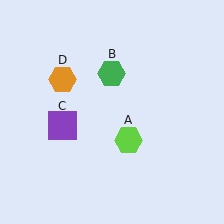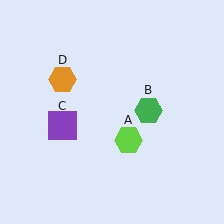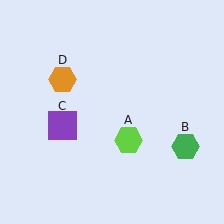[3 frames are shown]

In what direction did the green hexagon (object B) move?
The green hexagon (object B) moved down and to the right.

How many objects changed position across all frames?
1 object changed position: green hexagon (object B).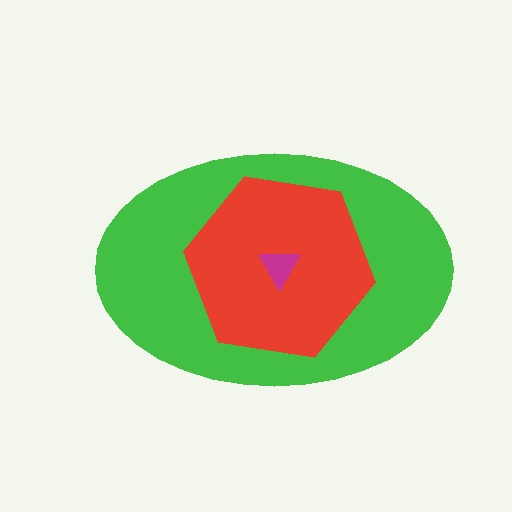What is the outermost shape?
The green ellipse.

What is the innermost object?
The magenta triangle.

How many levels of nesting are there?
3.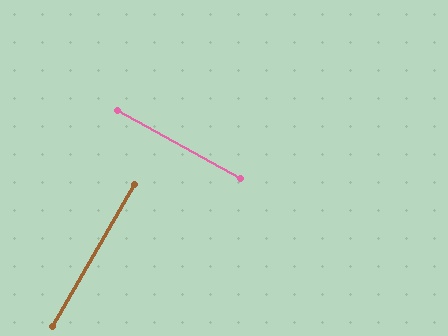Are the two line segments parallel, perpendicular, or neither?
Perpendicular — they meet at approximately 89°.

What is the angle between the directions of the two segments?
Approximately 89 degrees.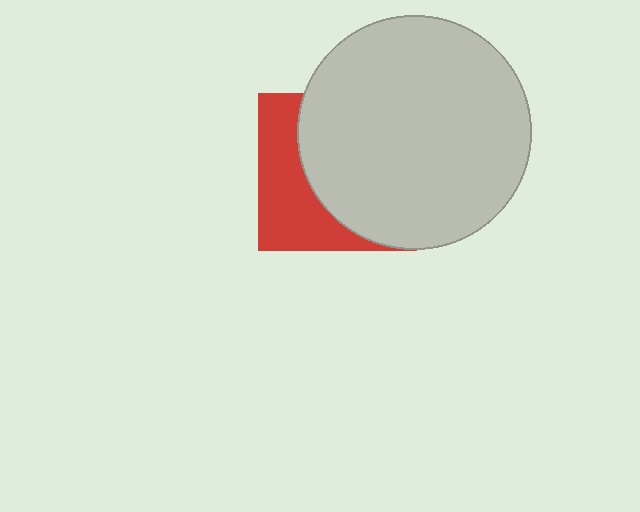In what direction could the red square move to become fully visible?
The red square could move left. That would shift it out from behind the light gray circle entirely.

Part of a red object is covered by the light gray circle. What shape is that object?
It is a square.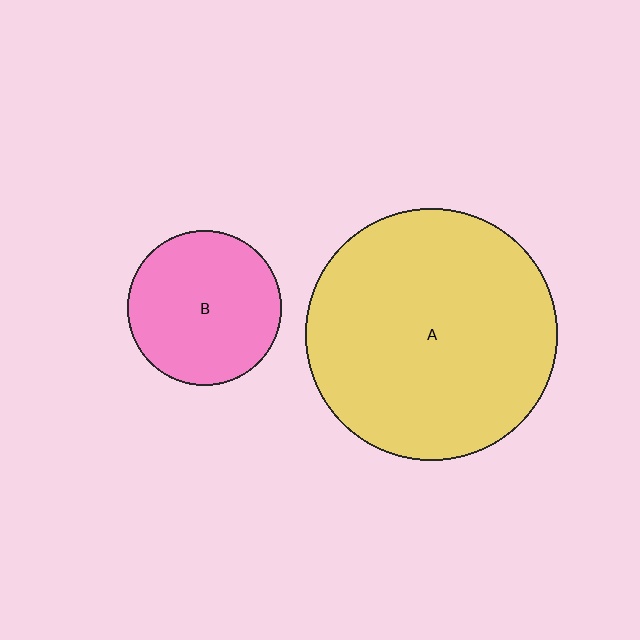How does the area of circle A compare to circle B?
Approximately 2.7 times.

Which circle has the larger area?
Circle A (yellow).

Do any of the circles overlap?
No, none of the circles overlap.